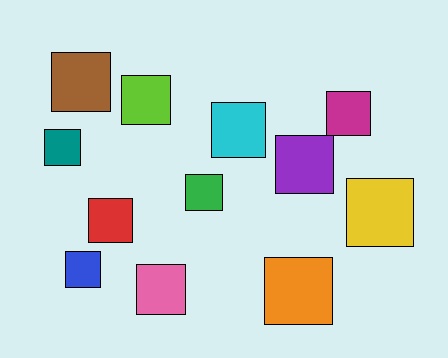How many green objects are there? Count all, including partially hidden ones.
There is 1 green object.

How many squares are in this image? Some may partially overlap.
There are 12 squares.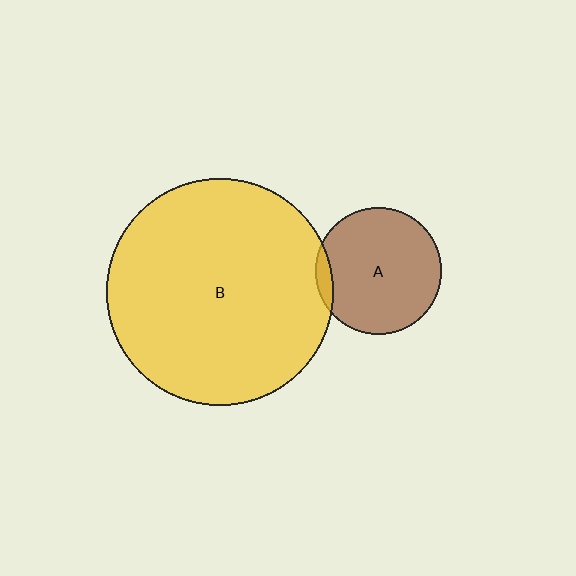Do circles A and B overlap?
Yes.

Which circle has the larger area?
Circle B (yellow).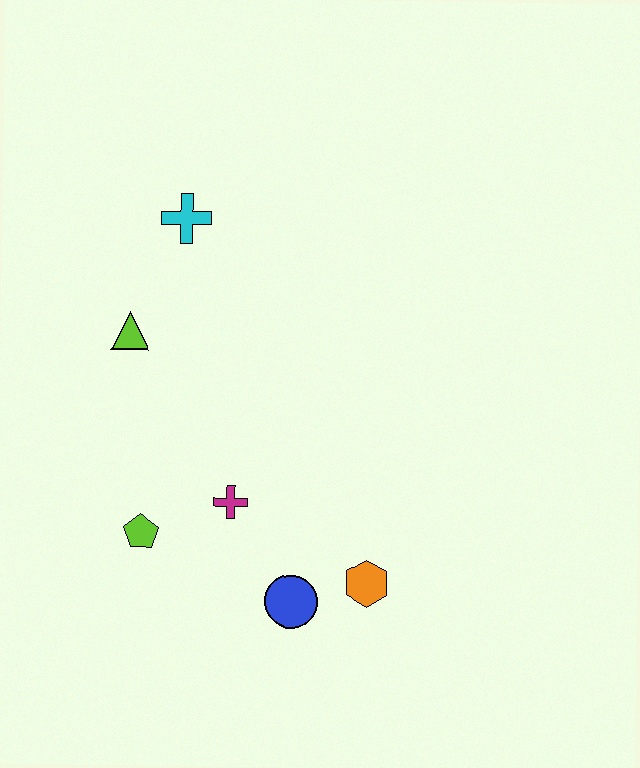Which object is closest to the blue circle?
The orange hexagon is closest to the blue circle.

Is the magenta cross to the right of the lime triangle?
Yes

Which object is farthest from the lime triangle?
The orange hexagon is farthest from the lime triangle.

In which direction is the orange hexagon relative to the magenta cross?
The orange hexagon is to the right of the magenta cross.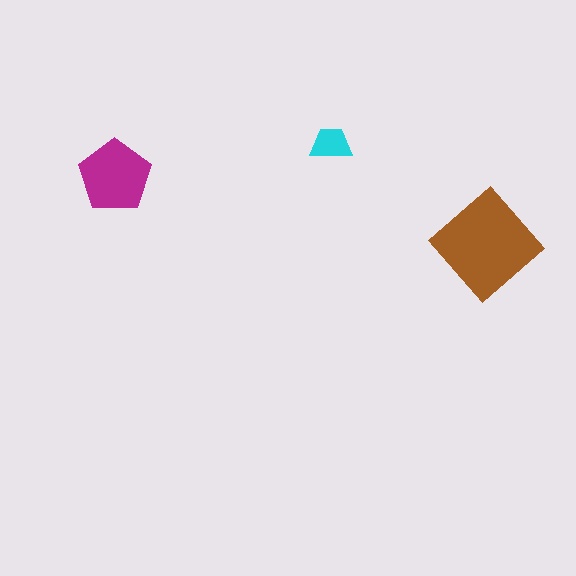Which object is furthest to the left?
The magenta pentagon is leftmost.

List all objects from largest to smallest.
The brown diamond, the magenta pentagon, the cyan trapezoid.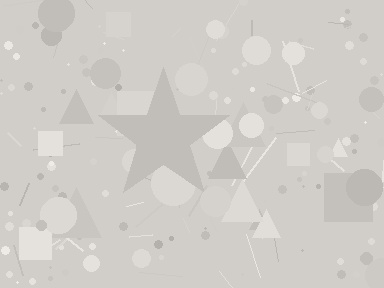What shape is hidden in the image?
A star is hidden in the image.